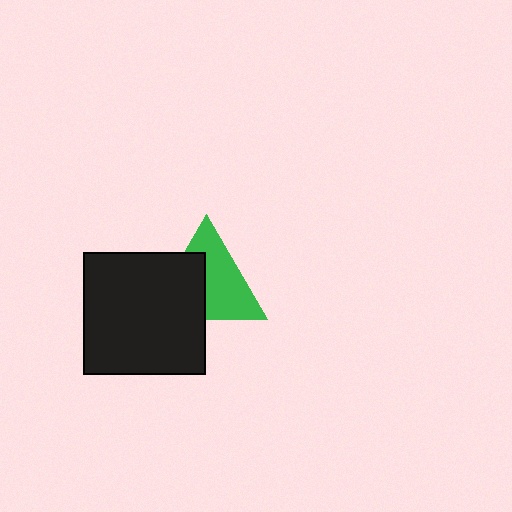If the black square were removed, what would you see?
You would see the complete green triangle.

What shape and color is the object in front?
The object in front is a black square.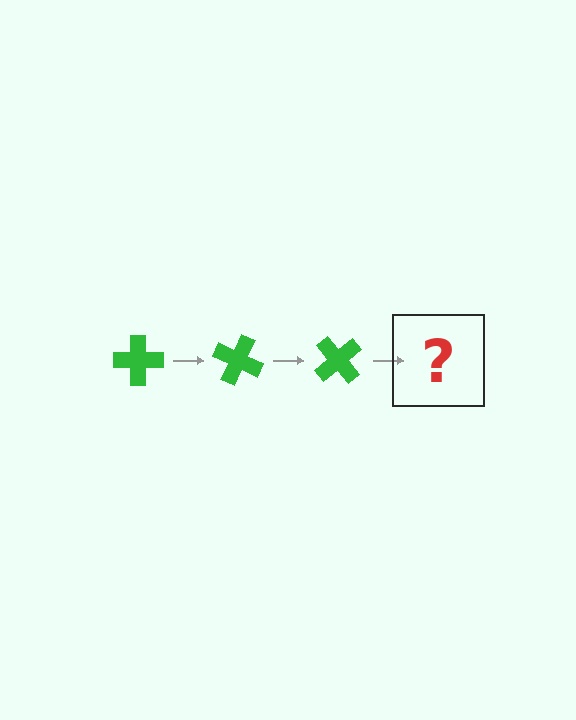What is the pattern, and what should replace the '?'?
The pattern is that the cross rotates 25 degrees each step. The '?' should be a green cross rotated 75 degrees.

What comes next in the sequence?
The next element should be a green cross rotated 75 degrees.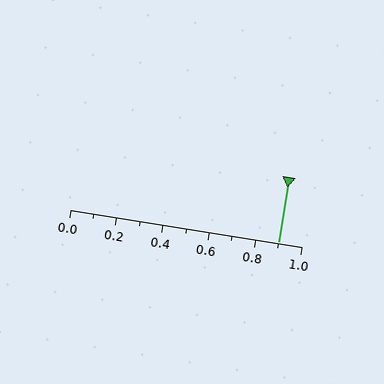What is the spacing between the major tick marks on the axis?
The major ticks are spaced 0.2 apart.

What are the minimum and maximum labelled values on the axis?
The axis runs from 0.0 to 1.0.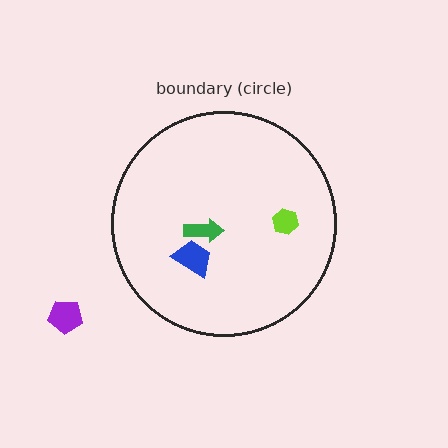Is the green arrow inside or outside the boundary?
Inside.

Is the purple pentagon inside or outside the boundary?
Outside.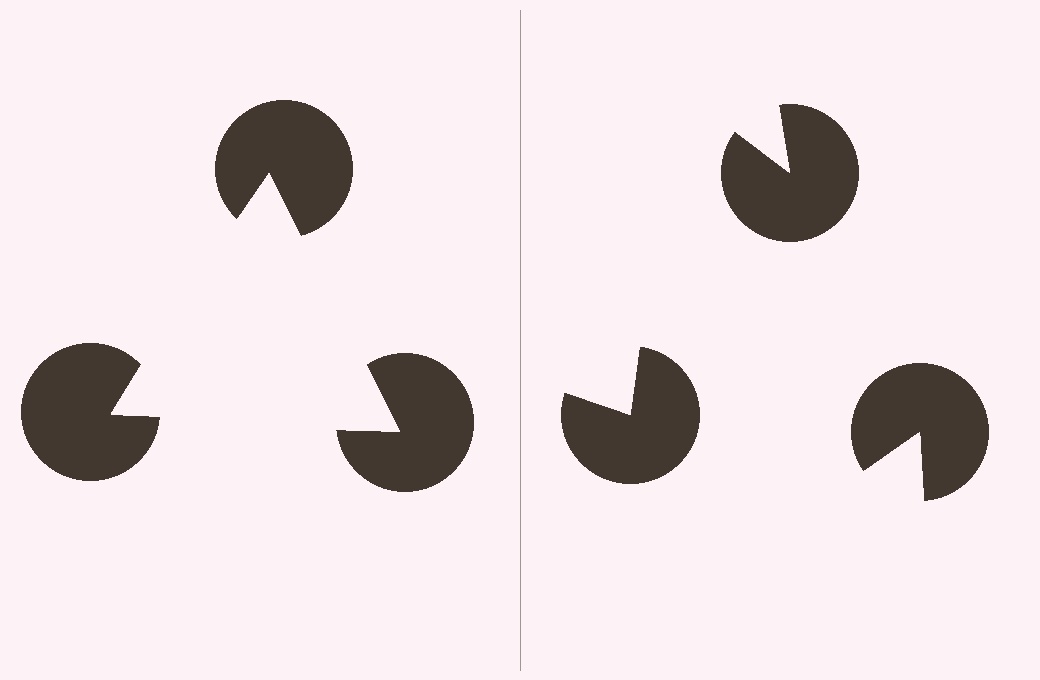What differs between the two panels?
The pac-man discs are positioned identically on both sides; only the wedge orientations differ. On the left they align to a triangle; on the right they are misaligned.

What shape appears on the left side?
An illusory triangle.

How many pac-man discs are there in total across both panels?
6 — 3 on each side.